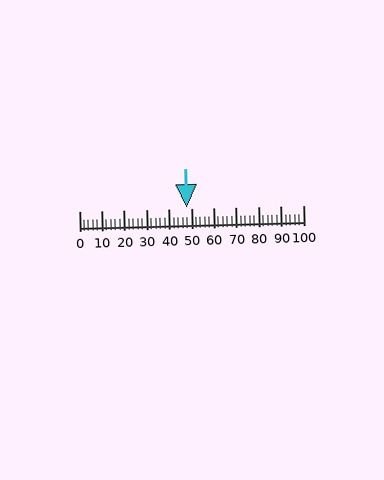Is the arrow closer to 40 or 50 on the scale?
The arrow is closer to 50.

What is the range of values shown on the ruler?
The ruler shows values from 0 to 100.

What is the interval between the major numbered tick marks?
The major tick marks are spaced 10 units apart.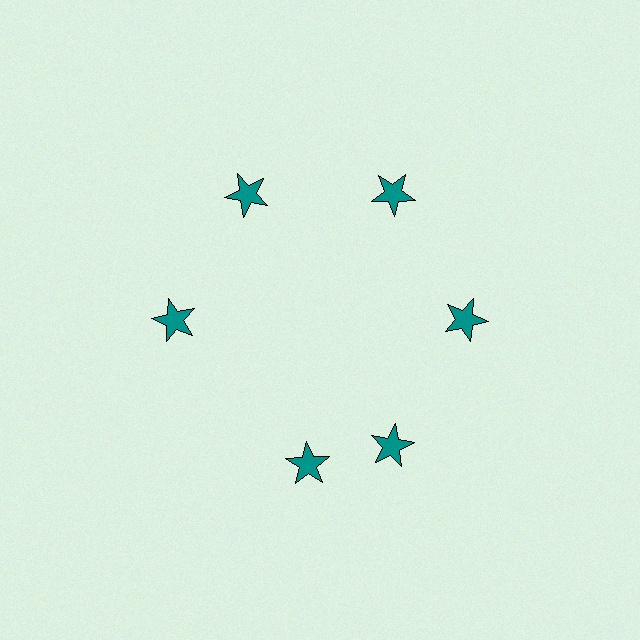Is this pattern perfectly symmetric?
No. The 6 teal stars are arranged in a ring, but one element near the 7 o'clock position is rotated out of alignment along the ring, breaking the 6-fold rotational symmetry.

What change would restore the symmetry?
The symmetry would be restored by rotating it back into even spacing with its neighbors so that all 6 stars sit at equal angles and equal distance from the center.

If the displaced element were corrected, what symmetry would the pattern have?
It would have 6-fold rotational symmetry — the pattern would map onto itself every 60 degrees.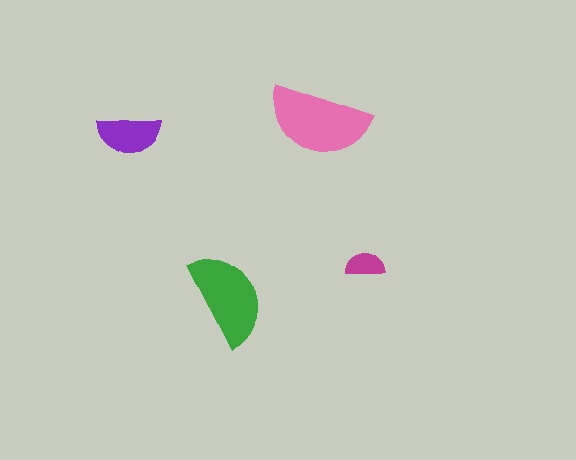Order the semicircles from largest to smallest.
the pink one, the green one, the purple one, the magenta one.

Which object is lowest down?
The green semicircle is bottommost.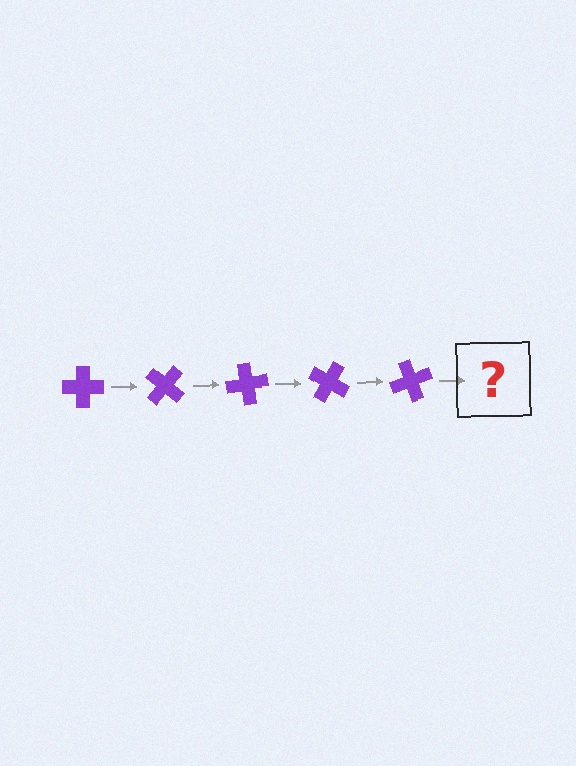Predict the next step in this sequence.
The next step is a purple cross rotated 200 degrees.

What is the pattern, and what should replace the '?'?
The pattern is that the cross rotates 40 degrees each step. The '?' should be a purple cross rotated 200 degrees.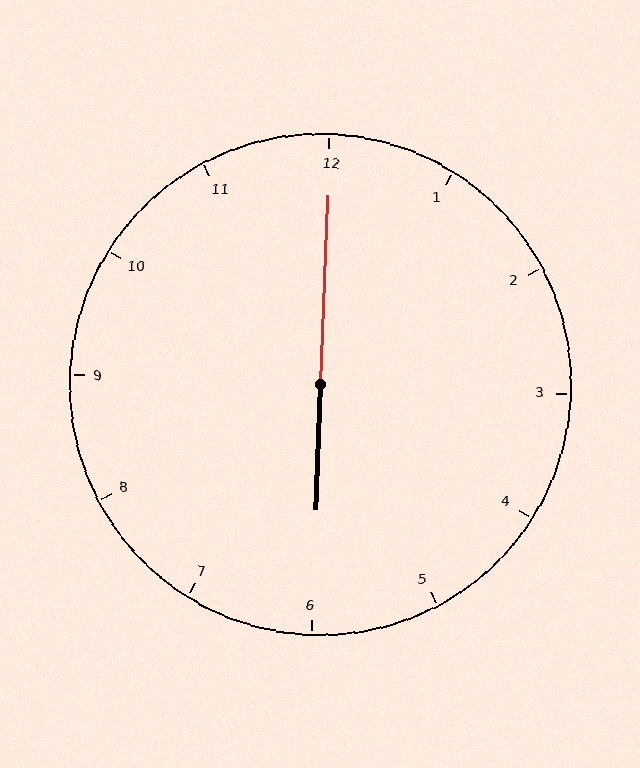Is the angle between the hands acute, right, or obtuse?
It is obtuse.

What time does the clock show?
6:00.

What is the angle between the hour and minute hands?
Approximately 180 degrees.